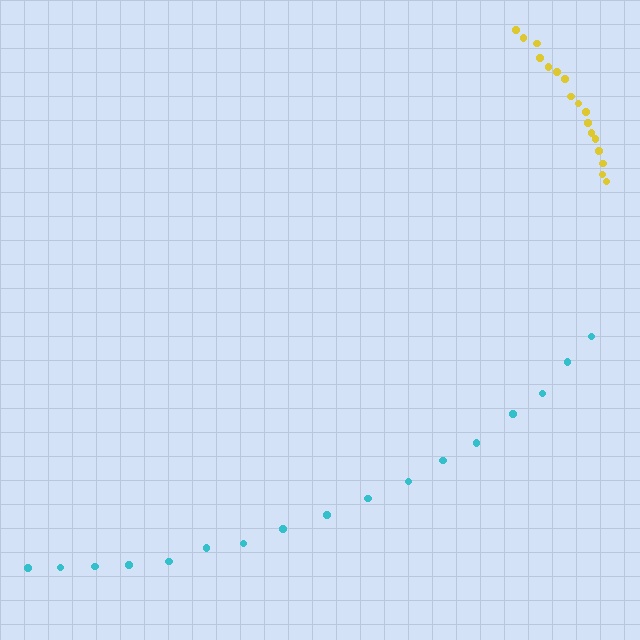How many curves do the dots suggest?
There are 2 distinct paths.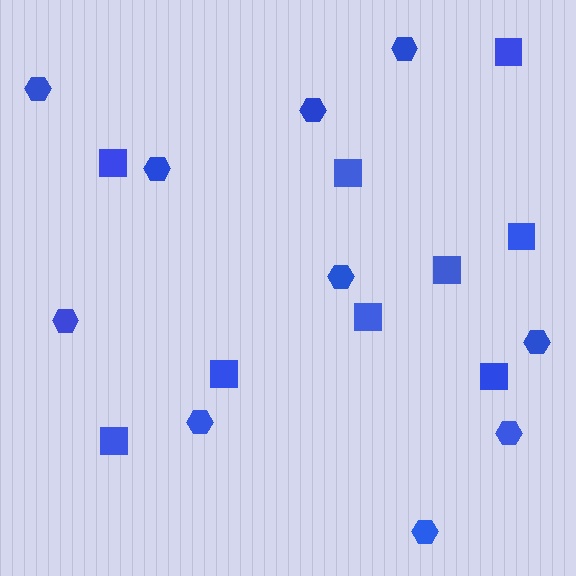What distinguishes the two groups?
There are 2 groups: one group of hexagons (10) and one group of squares (9).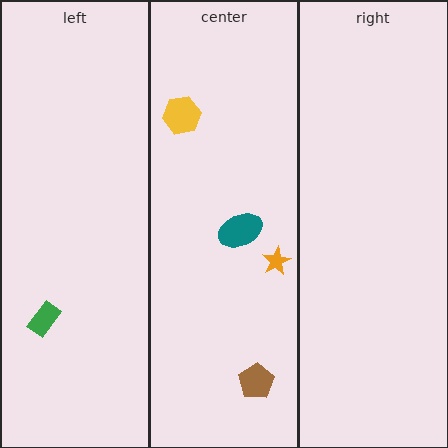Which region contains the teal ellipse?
The center region.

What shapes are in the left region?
The green rectangle.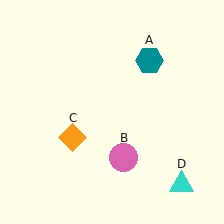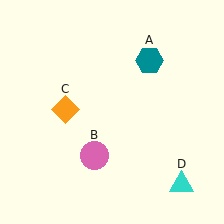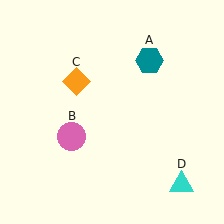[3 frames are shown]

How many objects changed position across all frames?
2 objects changed position: pink circle (object B), orange diamond (object C).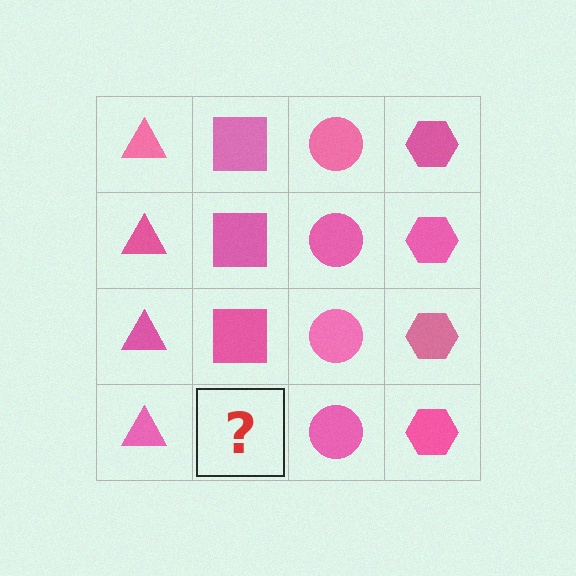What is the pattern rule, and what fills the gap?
The rule is that each column has a consistent shape. The gap should be filled with a pink square.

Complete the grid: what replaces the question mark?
The question mark should be replaced with a pink square.